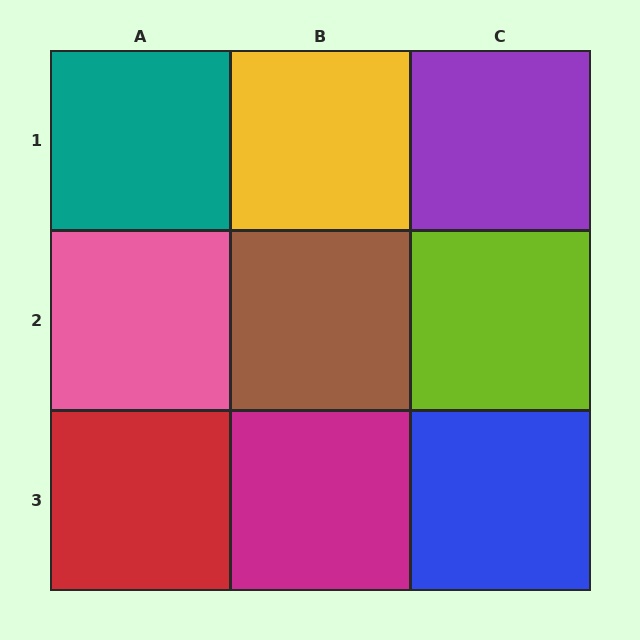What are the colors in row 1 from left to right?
Teal, yellow, purple.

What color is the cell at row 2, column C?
Lime.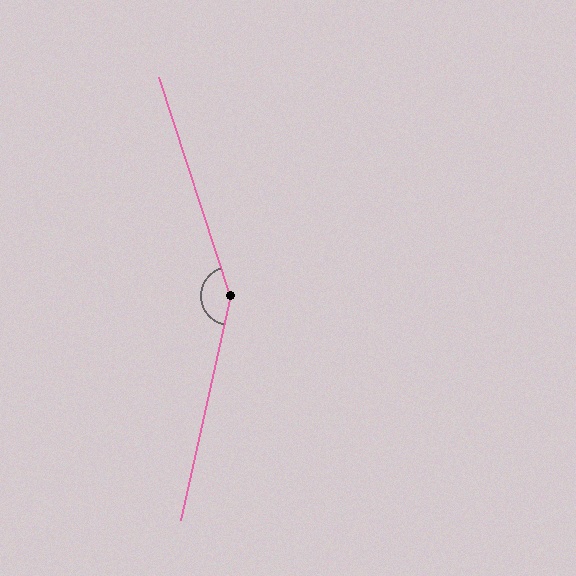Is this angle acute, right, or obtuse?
It is obtuse.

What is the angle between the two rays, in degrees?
Approximately 150 degrees.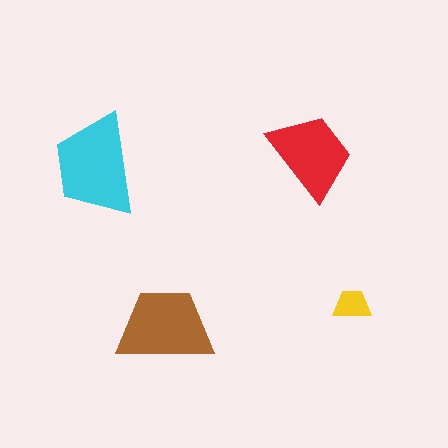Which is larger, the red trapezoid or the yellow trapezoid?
The red one.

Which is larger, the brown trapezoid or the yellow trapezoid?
The brown one.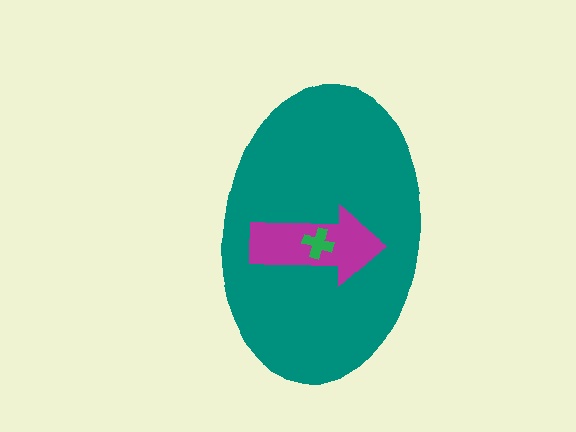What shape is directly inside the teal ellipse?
The magenta arrow.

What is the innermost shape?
The green cross.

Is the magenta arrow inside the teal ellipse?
Yes.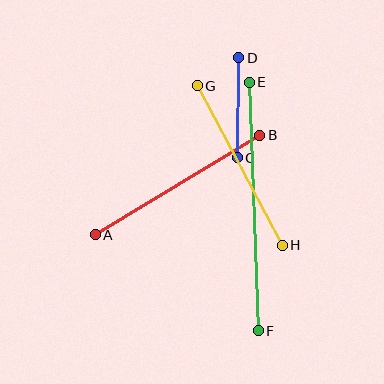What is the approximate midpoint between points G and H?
The midpoint is at approximately (240, 165) pixels.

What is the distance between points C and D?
The distance is approximately 100 pixels.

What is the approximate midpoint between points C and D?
The midpoint is at approximately (238, 108) pixels.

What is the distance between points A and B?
The distance is approximately 192 pixels.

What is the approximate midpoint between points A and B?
The midpoint is at approximately (178, 185) pixels.